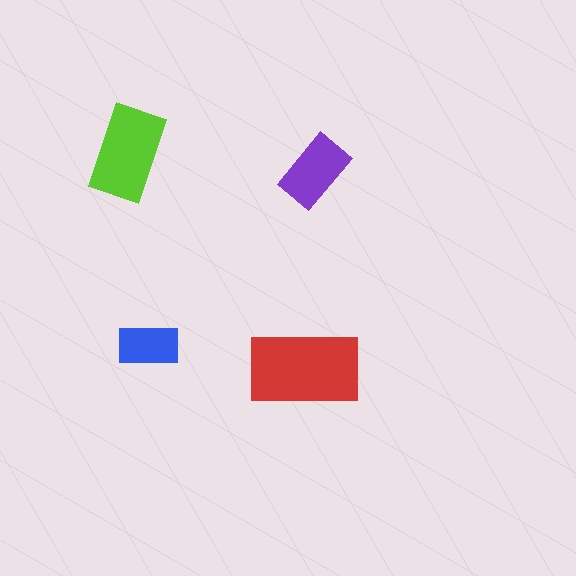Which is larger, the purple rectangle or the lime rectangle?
The lime one.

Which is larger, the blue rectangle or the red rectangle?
The red one.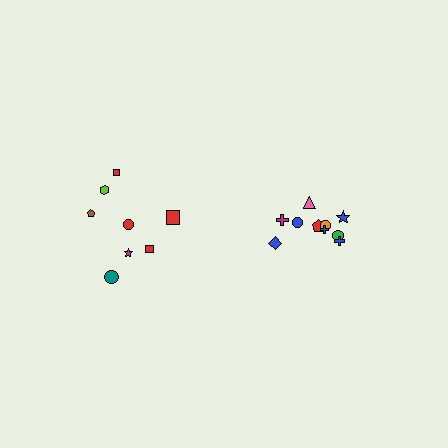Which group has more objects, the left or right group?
The right group.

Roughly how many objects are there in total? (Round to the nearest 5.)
Roughly 20 objects in total.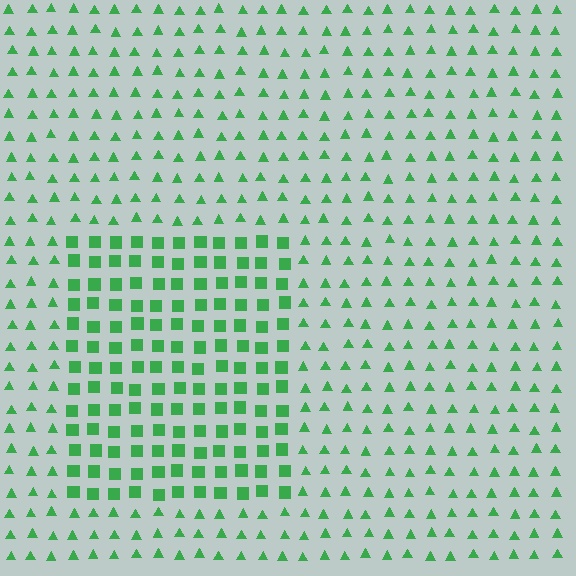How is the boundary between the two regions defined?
The boundary is defined by a change in element shape: squares inside vs. triangles outside. All elements share the same color and spacing.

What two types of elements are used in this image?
The image uses squares inside the rectangle region and triangles outside it.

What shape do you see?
I see a rectangle.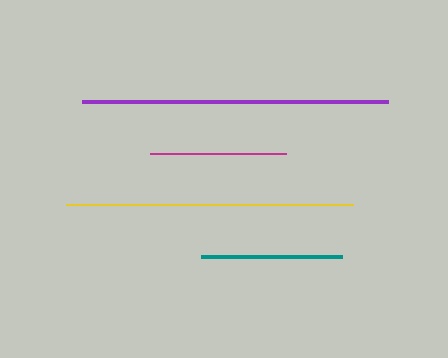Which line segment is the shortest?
The magenta line is the shortest at approximately 136 pixels.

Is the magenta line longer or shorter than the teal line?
The teal line is longer than the magenta line.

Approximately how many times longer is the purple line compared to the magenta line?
The purple line is approximately 2.2 times the length of the magenta line.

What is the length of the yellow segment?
The yellow segment is approximately 287 pixels long.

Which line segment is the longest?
The purple line is the longest at approximately 306 pixels.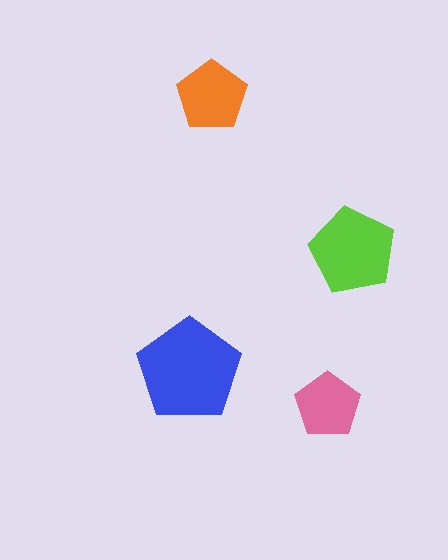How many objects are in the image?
There are 4 objects in the image.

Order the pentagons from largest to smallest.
the blue one, the lime one, the orange one, the pink one.